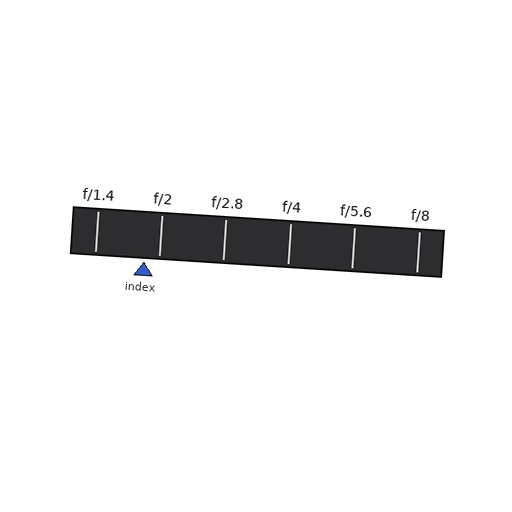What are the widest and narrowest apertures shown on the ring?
The widest aperture shown is f/1.4 and the narrowest is f/8.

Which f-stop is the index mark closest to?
The index mark is closest to f/2.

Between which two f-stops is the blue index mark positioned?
The index mark is between f/1.4 and f/2.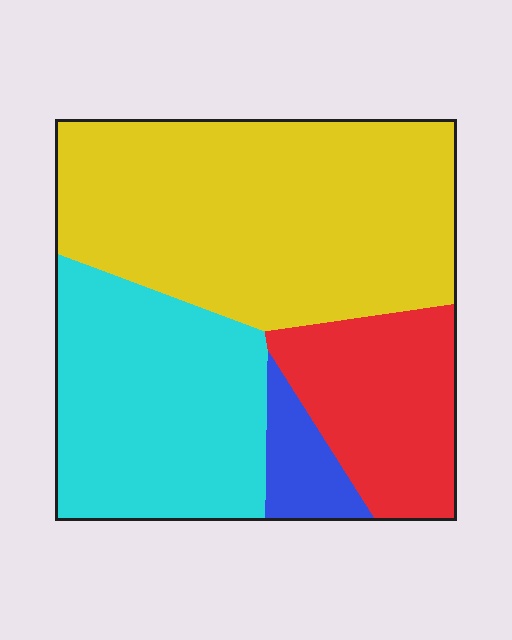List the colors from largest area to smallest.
From largest to smallest: yellow, cyan, red, blue.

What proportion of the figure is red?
Red covers around 20% of the figure.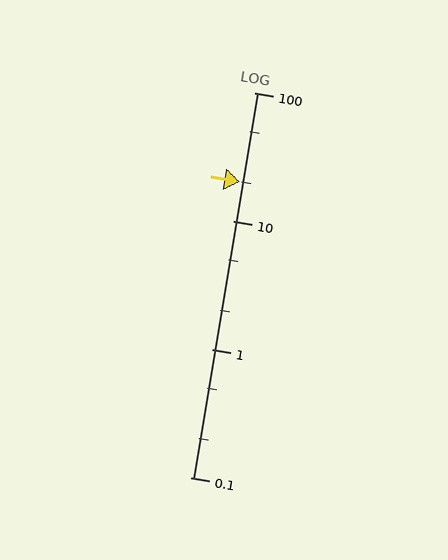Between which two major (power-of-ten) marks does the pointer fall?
The pointer is between 10 and 100.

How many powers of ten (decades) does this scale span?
The scale spans 3 decades, from 0.1 to 100.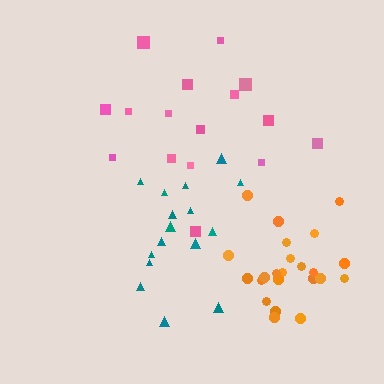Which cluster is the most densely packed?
Orange.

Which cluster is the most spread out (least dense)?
Pink.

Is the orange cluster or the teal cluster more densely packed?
Orange.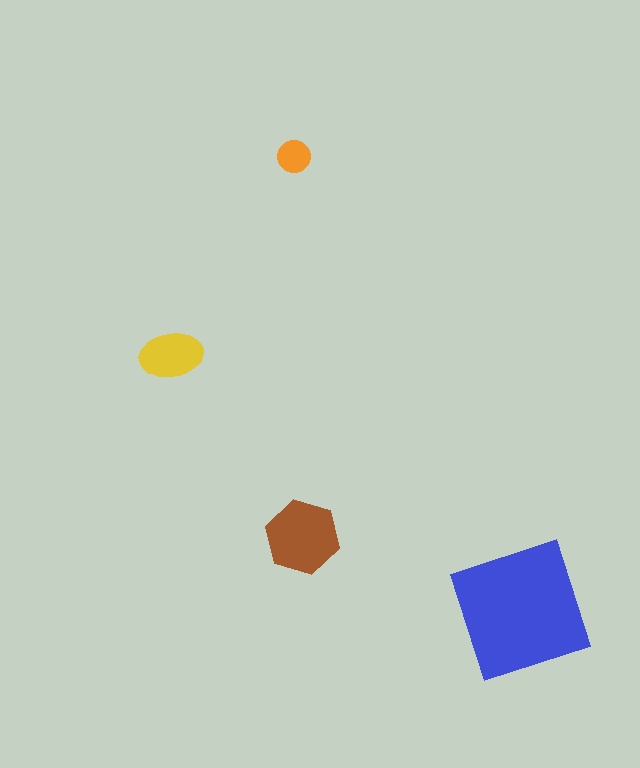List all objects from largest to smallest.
The blue square, the brown hexagon, the yellow ellipse, the orange circle.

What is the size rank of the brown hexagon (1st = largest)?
2nd.